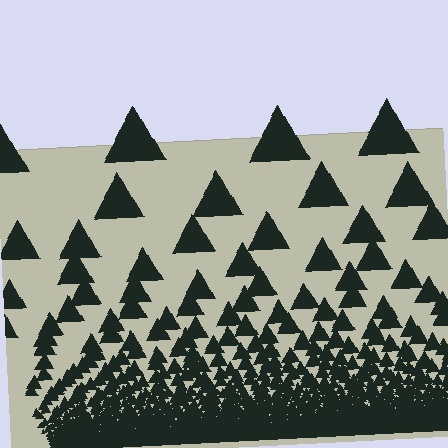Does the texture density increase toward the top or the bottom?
Density increases toward the bottom.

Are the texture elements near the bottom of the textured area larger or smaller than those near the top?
Smaller. The gradient is inverted — elements near the bottom are smaller and denser.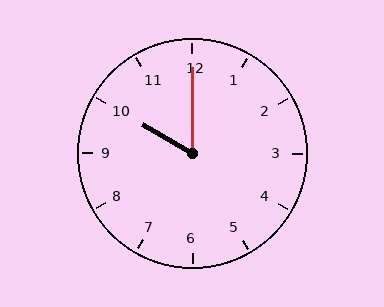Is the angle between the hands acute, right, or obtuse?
It is acute.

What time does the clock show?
10:00.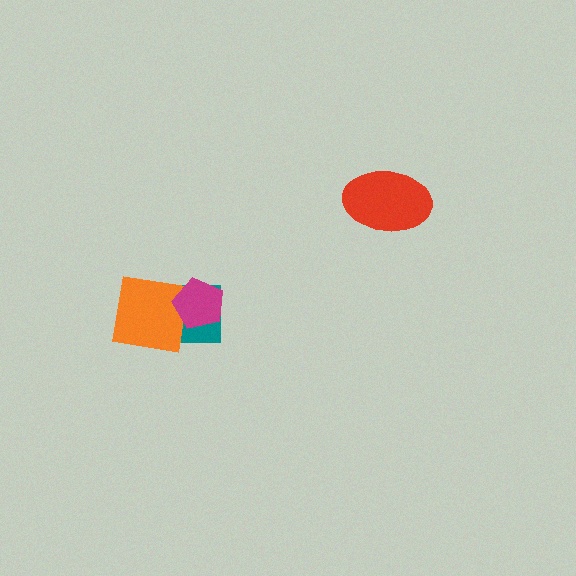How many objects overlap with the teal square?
2 objects overlap with the teal square.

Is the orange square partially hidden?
Yes, it is partially covered by another shape.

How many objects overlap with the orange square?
2 objects overlap with the orange square.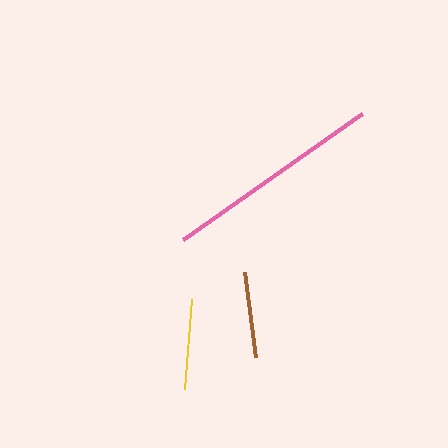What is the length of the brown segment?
The brown segment is approximately 86 pixels long.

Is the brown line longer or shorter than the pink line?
The pink line is longer than the brown line.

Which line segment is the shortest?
The brown line is the shortest at approximately 86 pixels.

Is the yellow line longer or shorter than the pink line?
The pink line is longer than the yellow line.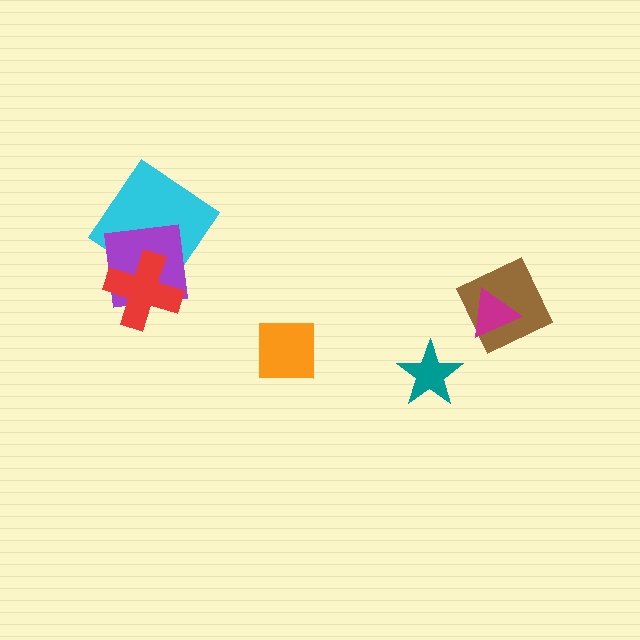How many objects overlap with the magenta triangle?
1 object overlaps with the magenta triangle.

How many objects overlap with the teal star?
0 objects overlap with the teal star.